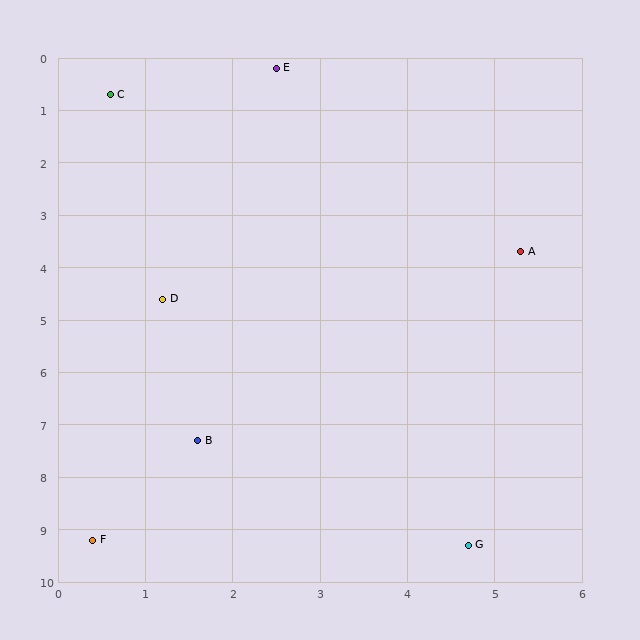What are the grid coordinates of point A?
Point A is at approximately (5.3, 3.7).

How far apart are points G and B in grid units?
Points G and B are about 3.7 grid units apart.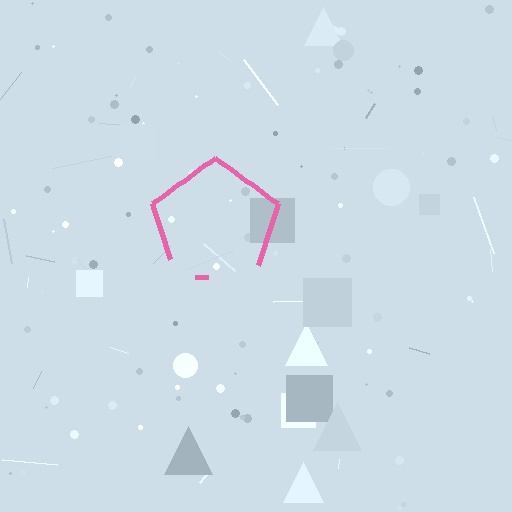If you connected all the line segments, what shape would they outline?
They would outline a pentagon.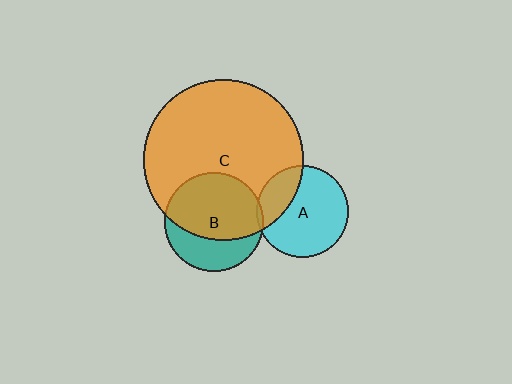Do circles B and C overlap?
Yes.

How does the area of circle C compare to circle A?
Approximately 3.0 times.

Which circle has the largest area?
Circle C (orange).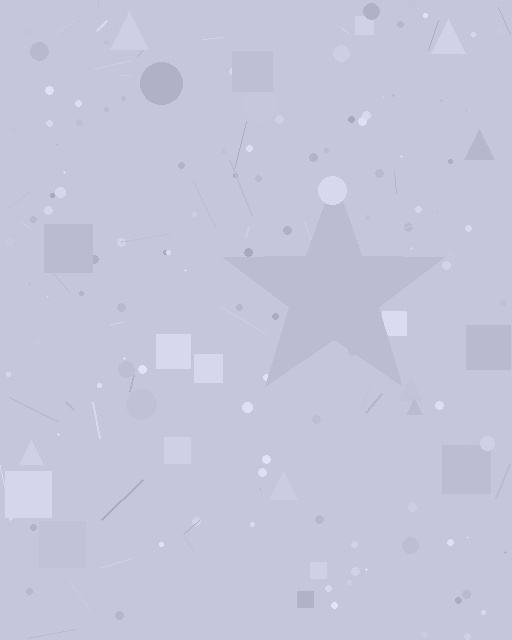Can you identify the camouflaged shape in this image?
The camouflaged shape is a star.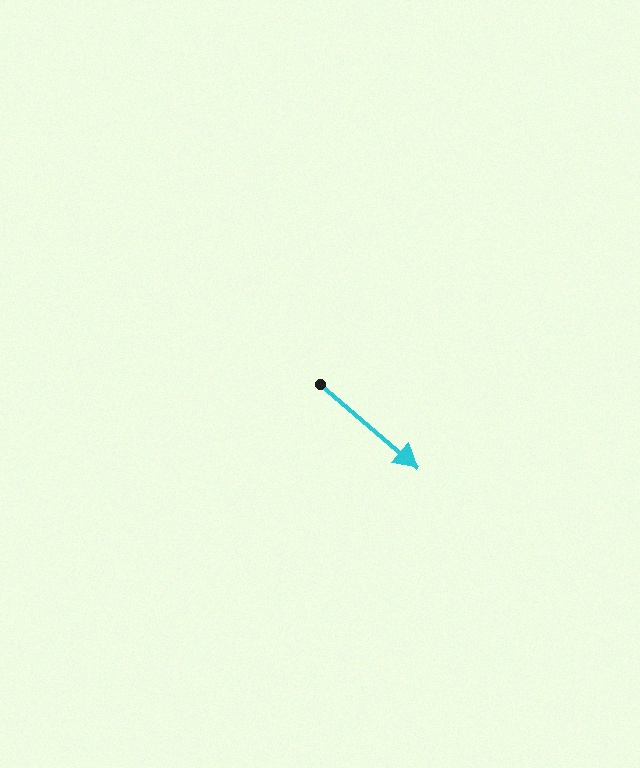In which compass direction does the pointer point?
Southeast.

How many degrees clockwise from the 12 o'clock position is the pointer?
Approximately 131 degrees.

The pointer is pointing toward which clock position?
Roughly 4 o'clock.